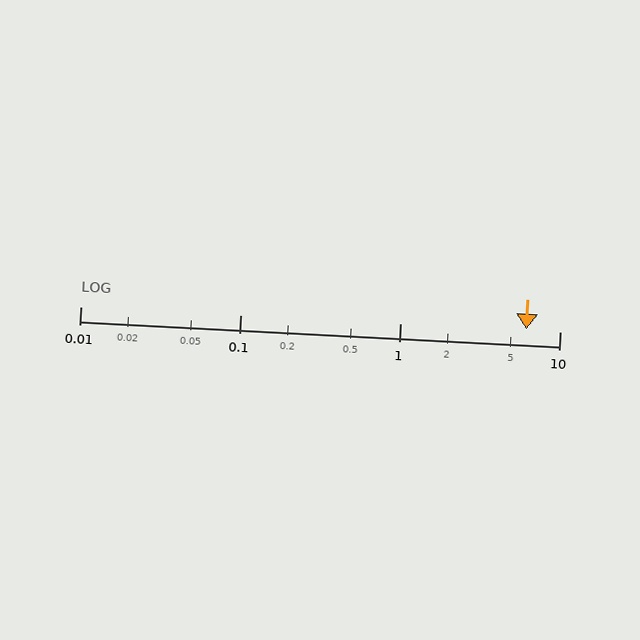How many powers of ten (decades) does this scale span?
The scale spans 3 decades, from 0.01 to 10.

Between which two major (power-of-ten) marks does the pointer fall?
The pointer is between 1 and 10.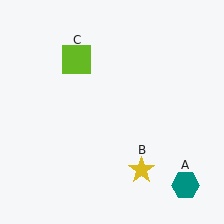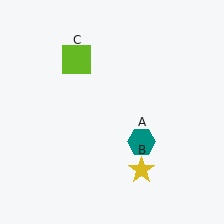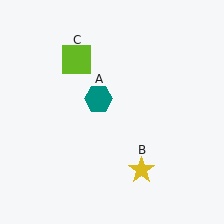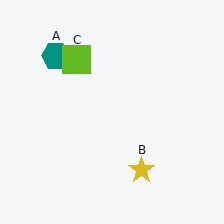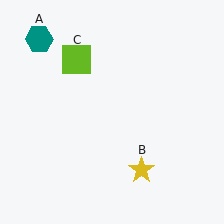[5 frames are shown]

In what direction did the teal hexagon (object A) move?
The teal hexagon (object A) moved up and to the left.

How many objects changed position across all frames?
1 object changed position: teal hexagon (object A).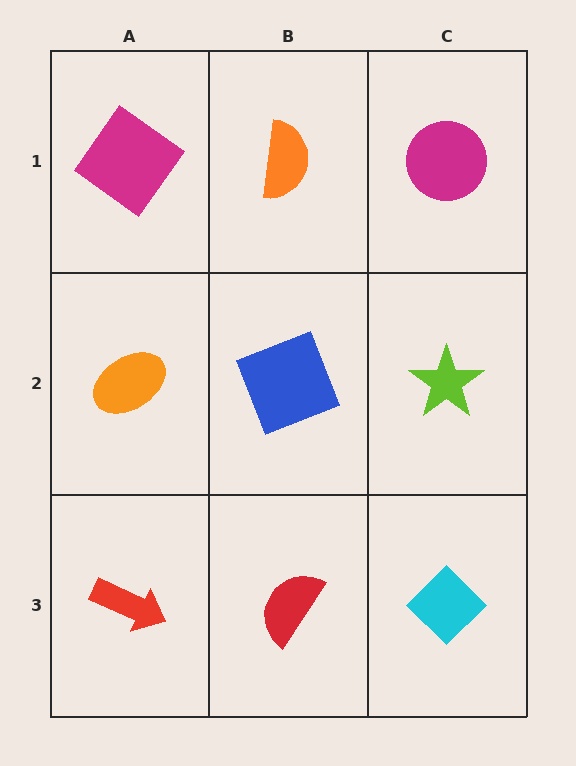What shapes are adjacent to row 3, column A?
An orange ellipse (row 2, column A), a red semicircle (row 3, column B).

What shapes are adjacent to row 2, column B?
An orange semicircle (row 1, column B), a red semicircle (row 3, column B), an orange ellipse (row 2, column A), a lime star (row 2, column C).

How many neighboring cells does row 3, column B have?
3.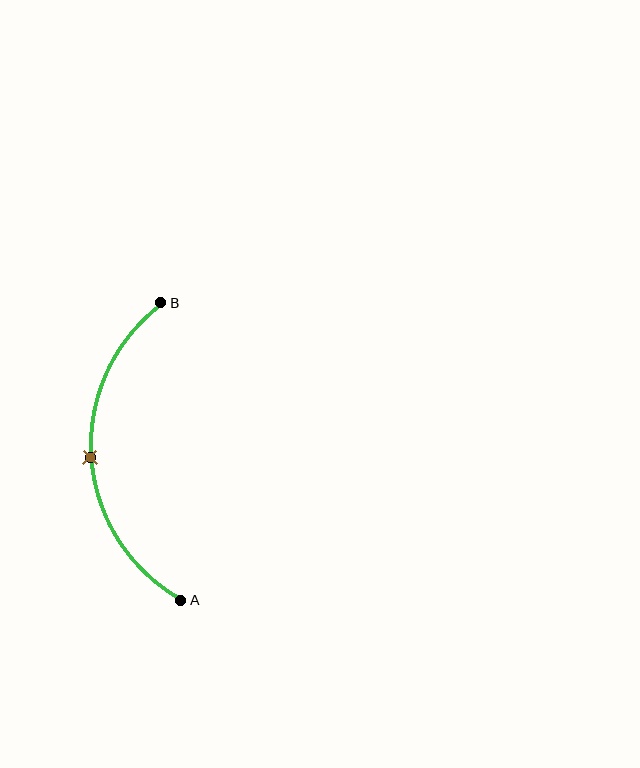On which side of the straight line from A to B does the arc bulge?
The arc bulges to the left of the straight line connecting A and B.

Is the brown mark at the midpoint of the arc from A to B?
Yes. The brown mark lies on the arc at equal arc-length from both A and B — it is the arc midpoint.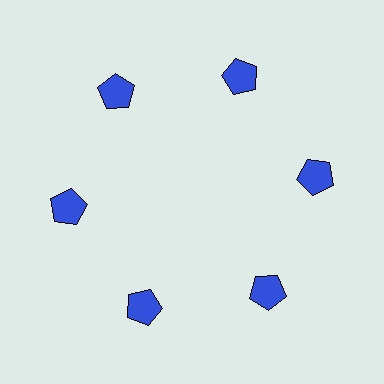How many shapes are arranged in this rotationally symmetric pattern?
There are 6 shapes, arranged in 6 groups of 1.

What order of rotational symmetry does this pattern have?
This pattern has 6-fold rotational symmetry.